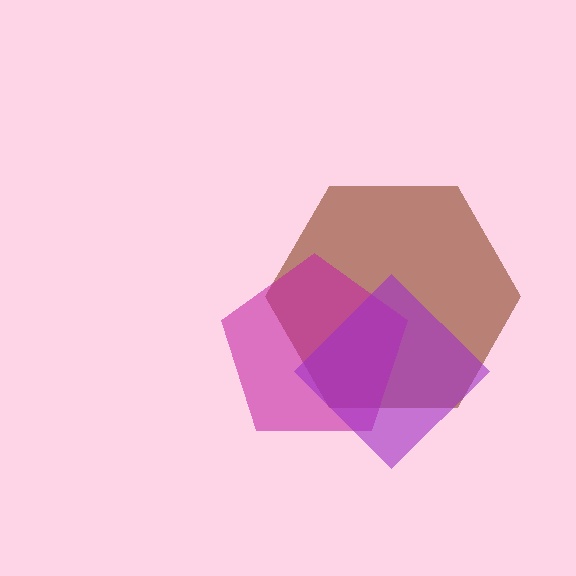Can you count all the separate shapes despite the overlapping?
Yes, there are 3 separate shapes.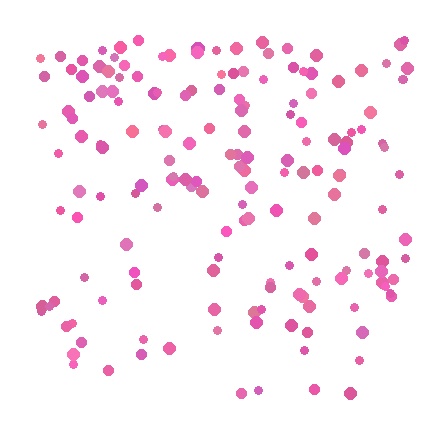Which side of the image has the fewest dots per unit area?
The bottom.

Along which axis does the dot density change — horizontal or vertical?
Vertical.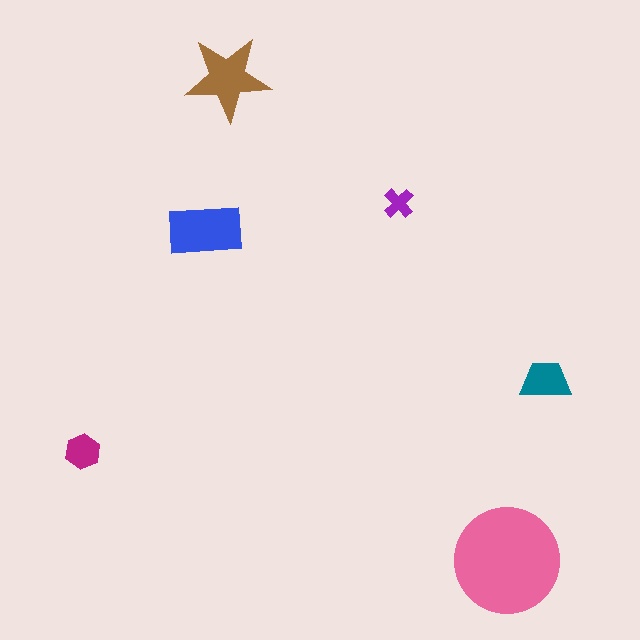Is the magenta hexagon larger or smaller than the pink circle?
Smaller.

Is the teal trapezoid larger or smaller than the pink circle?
Smaller.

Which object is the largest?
The pink circle.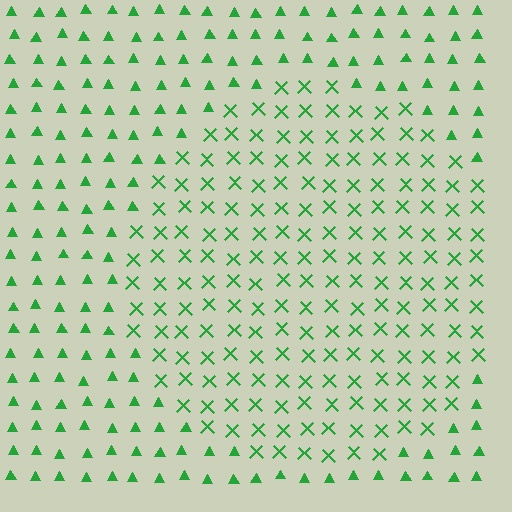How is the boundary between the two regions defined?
The boundary is defined by a change in element shape: X marks inside vs. triangles outside. All elements share the same color and spacing.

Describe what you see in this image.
The image is filled with small green elements arranged in a uniform grid. A circle-shaped region contains X marks, while the surrounding area contains triangles. The boundary is defined purely by the change in element shape.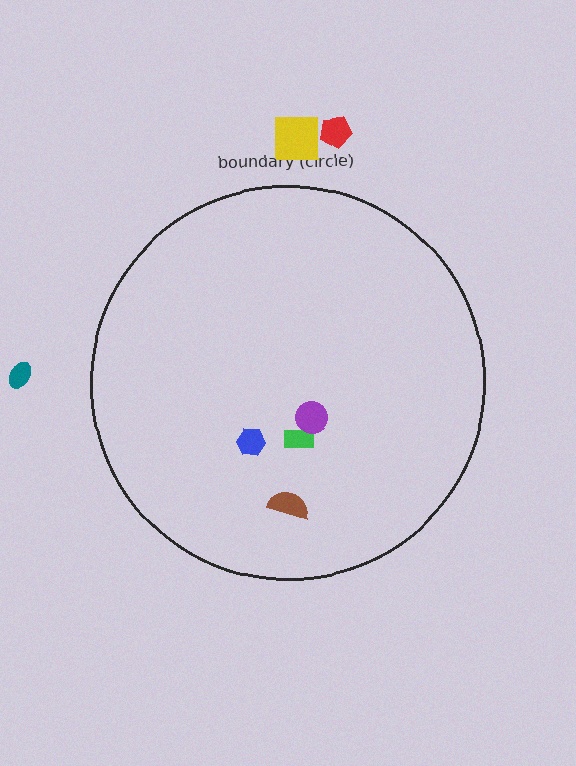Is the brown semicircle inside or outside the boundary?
Inside.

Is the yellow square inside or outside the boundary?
Outside.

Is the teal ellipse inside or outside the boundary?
Outside.